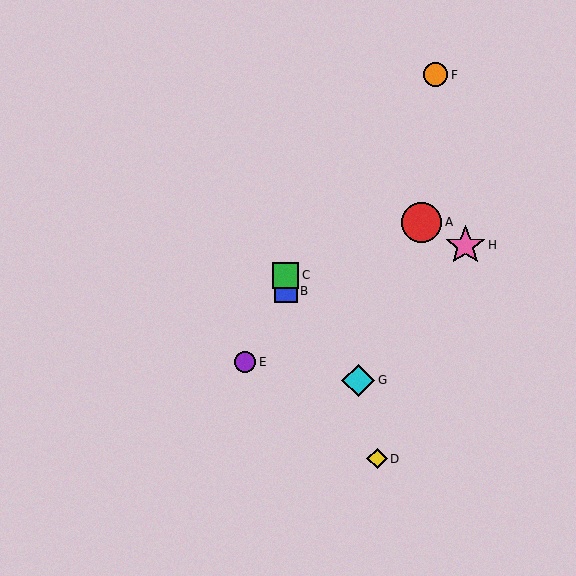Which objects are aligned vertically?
Objects B, C are aligned vertically.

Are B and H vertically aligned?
No, B is at x≈286 and H is at x≈465.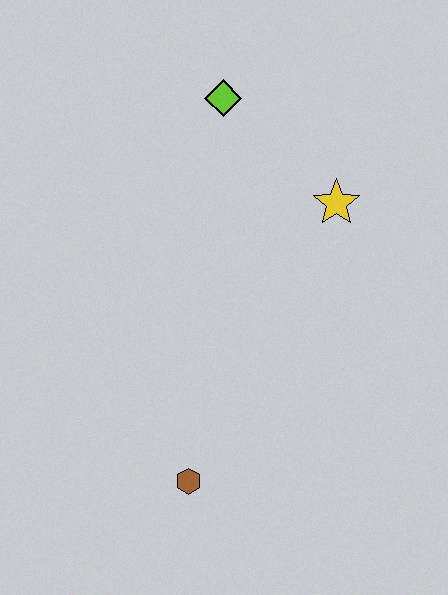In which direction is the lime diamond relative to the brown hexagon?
The lime diamond is above the brown hexagon.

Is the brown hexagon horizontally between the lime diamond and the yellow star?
No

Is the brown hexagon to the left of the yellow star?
Yes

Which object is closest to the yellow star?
The lime diamond is closest to the yellow star.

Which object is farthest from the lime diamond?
The brown hexagon is farthest from the lime diamond.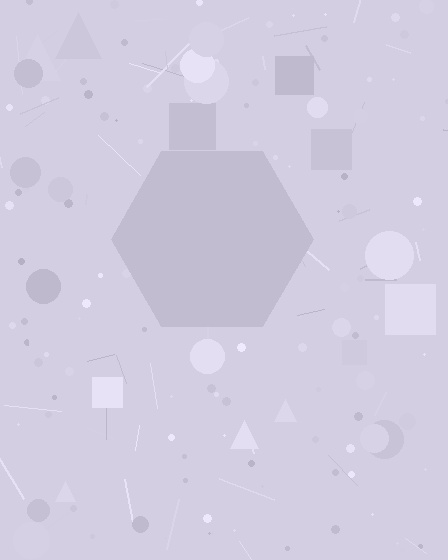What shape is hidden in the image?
A hexagon is hidden in the image.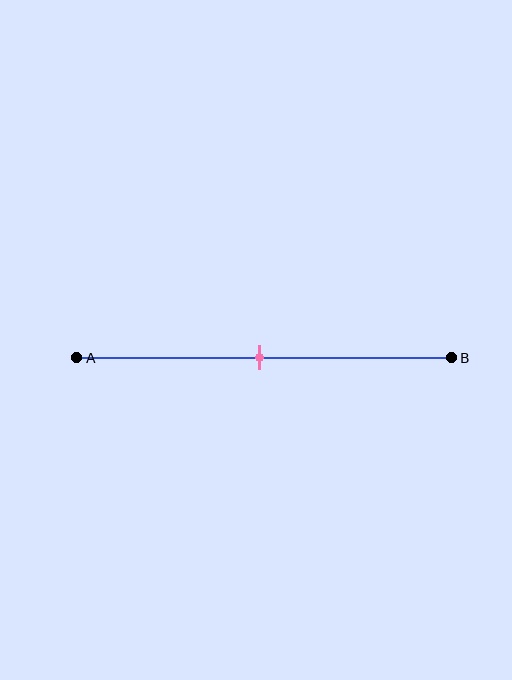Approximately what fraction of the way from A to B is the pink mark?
The pink mark is approximately 50% of the way from A to B.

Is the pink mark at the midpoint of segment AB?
Yes, the mark is approximately at the midpoint.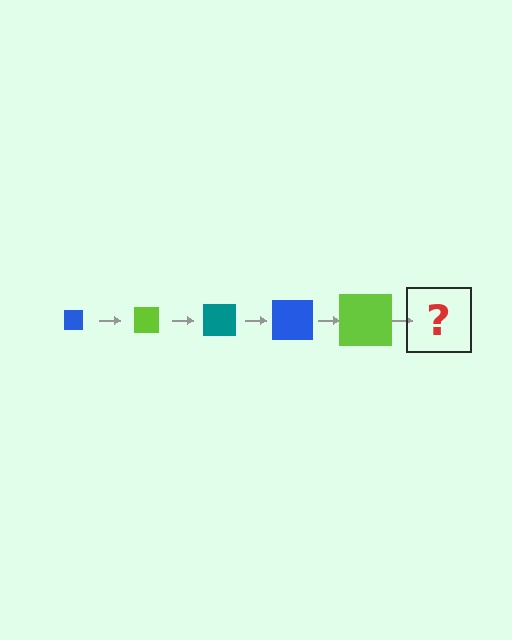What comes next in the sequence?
The next element should be a teal square, larger than the previous one.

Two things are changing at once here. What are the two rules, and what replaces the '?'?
The two rules are that the square grows larger each step and the color cycles through blue, lime, and teal. The '?' should be a teal square, larger than the previous one.